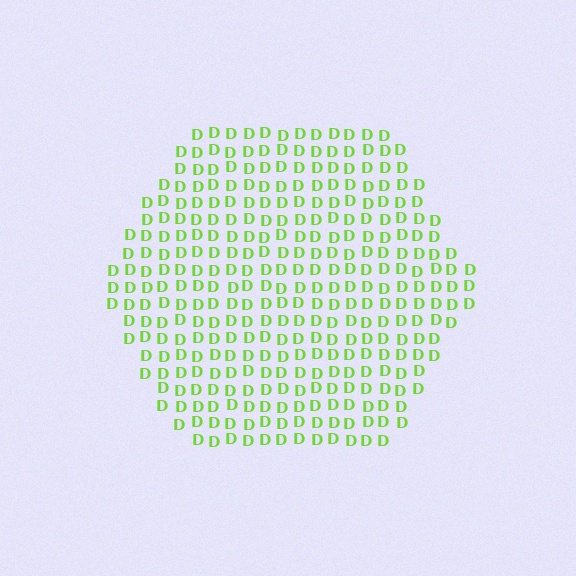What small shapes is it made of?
It is made of small letter D's.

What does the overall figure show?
The overall figure shows a hexagon.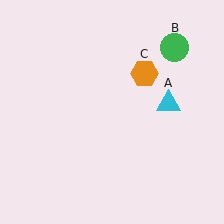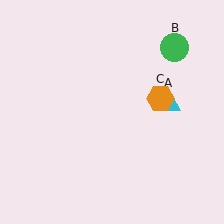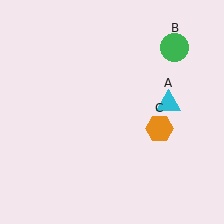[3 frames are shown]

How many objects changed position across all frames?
1 object changed position: orange hexagon (object C).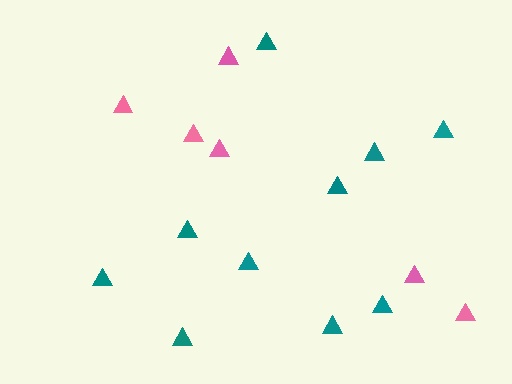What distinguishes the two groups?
There are 2 groups: one group of pink triangles (6) and one group of teal triangles (10).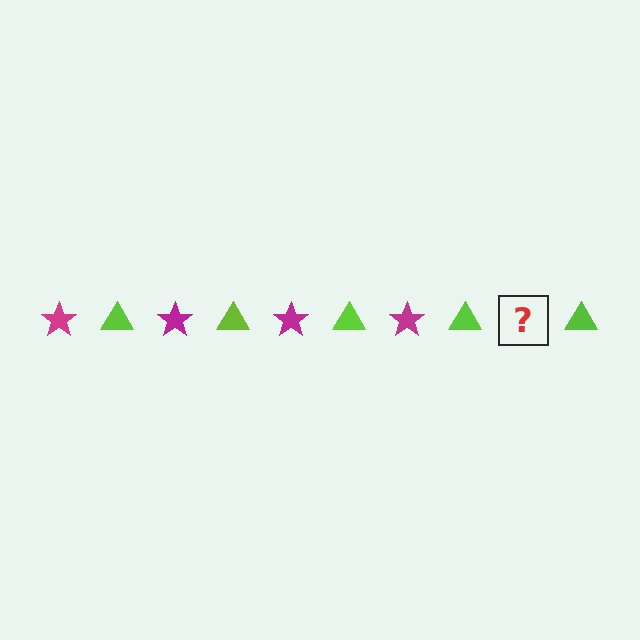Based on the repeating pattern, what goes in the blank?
The blank should be a magenta star.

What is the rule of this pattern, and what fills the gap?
The rule is that the pattern alternates between magenta star and lime triangle. The gap should be filled with a magenta star.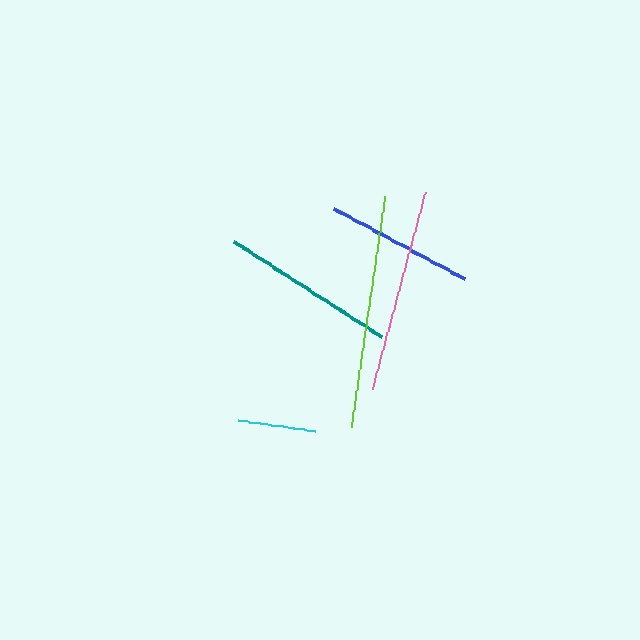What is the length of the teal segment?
The teal segment is approximately 177 pixels long.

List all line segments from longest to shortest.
From longest to shortest: lime, pink, teal, blue, cyan.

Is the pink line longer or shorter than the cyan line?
The pink line is longer than the cyan line.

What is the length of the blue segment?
The blue segment is approximately 149 pixels long.